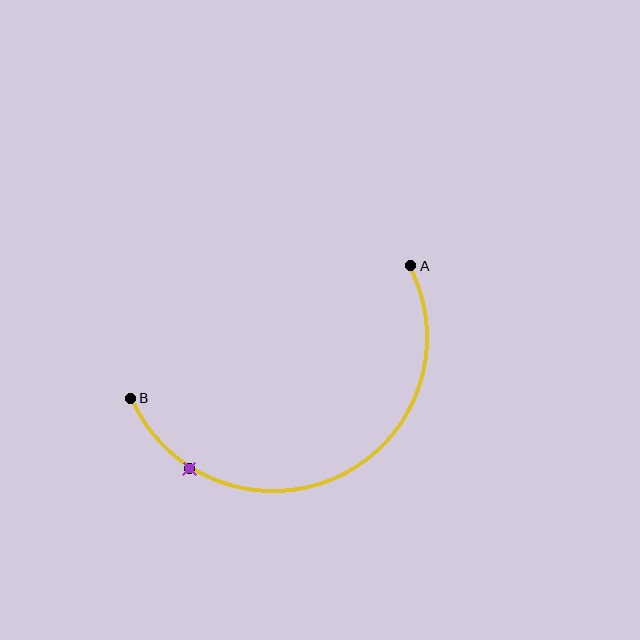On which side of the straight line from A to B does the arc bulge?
The arc bulges below the straight line connecting A and B.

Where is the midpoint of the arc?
The arc midpoint is the point on the curve farthest from the straight line joining A and B. It sits below that line.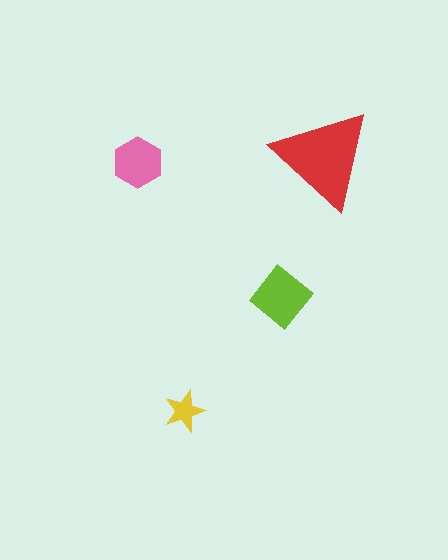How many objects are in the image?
There are 4 objects in the image.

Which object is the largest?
The red triangle.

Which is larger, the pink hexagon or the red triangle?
The red triangle.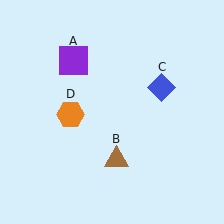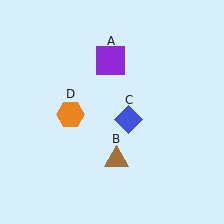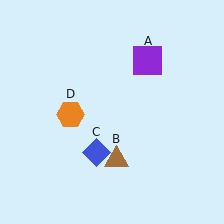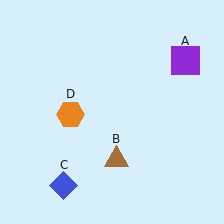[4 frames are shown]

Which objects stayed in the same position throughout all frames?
Brown triangle (object B) and orange hexagon (object D) remained stationary.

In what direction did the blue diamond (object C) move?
The blue diamond (object C) moved down and to the left.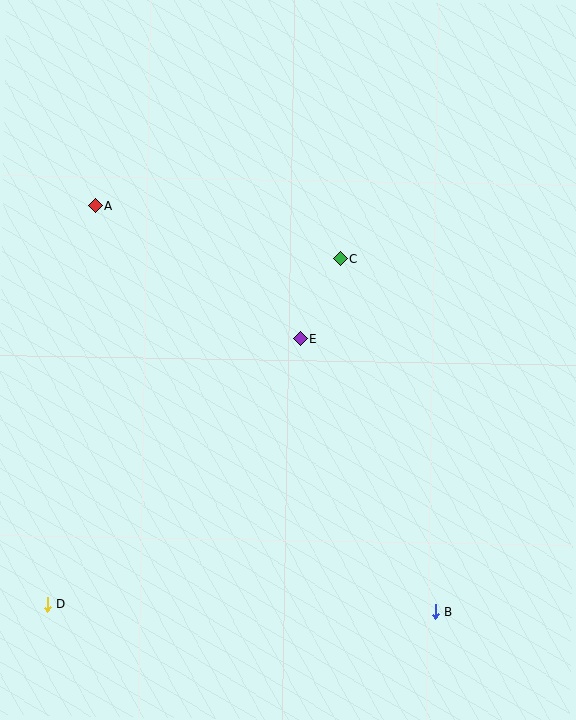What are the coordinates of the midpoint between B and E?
The midpoint between B and E is at (368, 475).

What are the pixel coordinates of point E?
Point E is at (301, 339).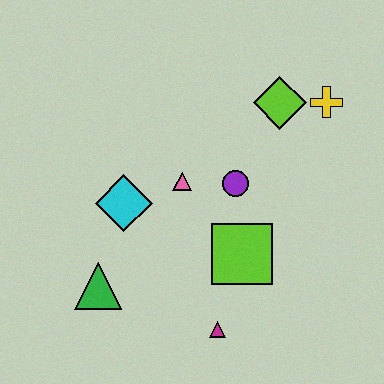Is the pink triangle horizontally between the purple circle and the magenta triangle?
No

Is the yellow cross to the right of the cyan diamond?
Yes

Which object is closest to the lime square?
The purple circle is closest to the lime square.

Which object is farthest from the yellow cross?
The green triangle is farthest from the yellow cross.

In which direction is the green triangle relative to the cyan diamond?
The green triangle is below the cyan diamond.